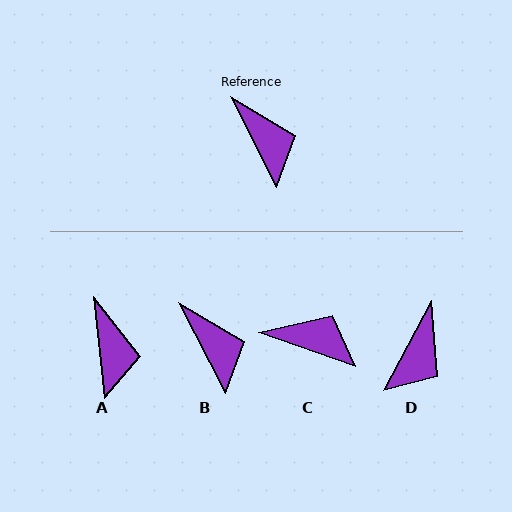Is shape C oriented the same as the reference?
No, it is off by about 44 degrees.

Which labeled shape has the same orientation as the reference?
B.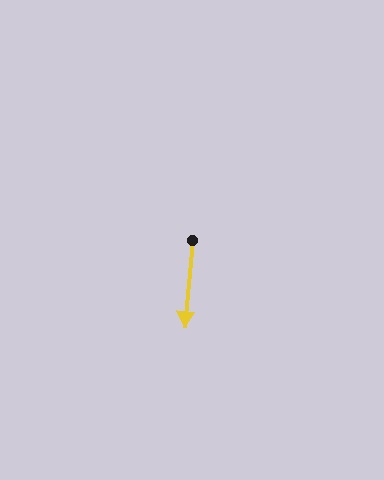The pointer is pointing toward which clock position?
Roughly 6 o'clock.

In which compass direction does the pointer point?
South.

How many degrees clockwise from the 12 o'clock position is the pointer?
Approximately 185 degrees.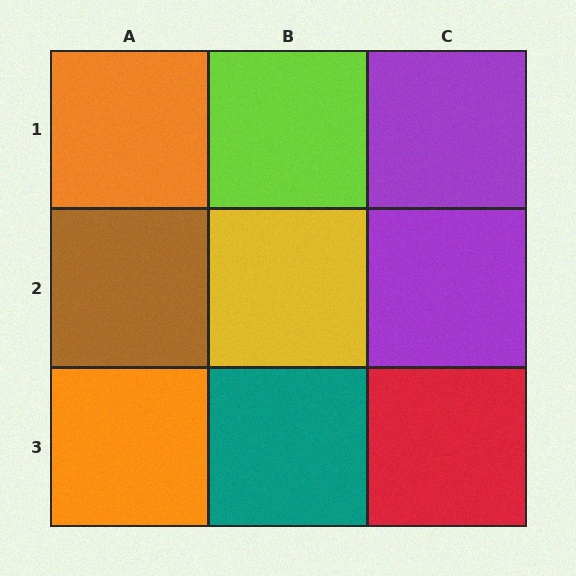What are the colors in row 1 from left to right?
Orange, lime, purple.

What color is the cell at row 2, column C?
Purple.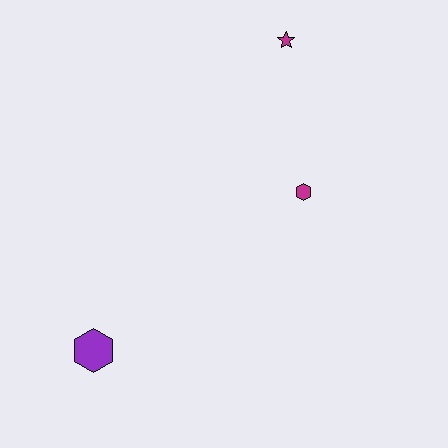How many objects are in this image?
There are 3 objects.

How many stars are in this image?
There is 1 star.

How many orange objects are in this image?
There are no orange objects.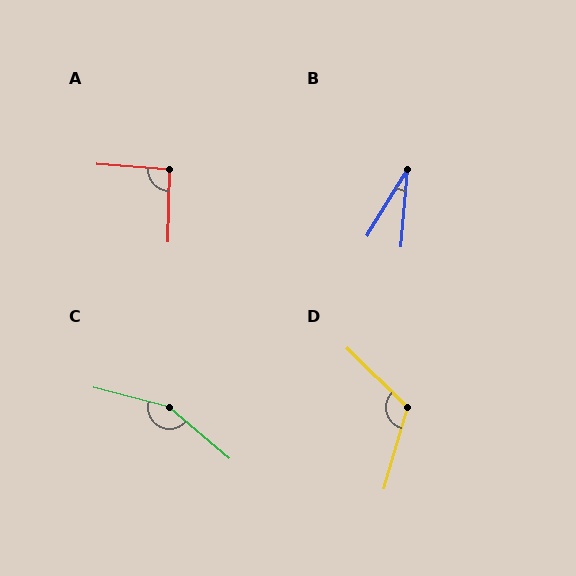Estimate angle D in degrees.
Approximately 119 degrees.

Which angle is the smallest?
B, at approximately 27 degrees.